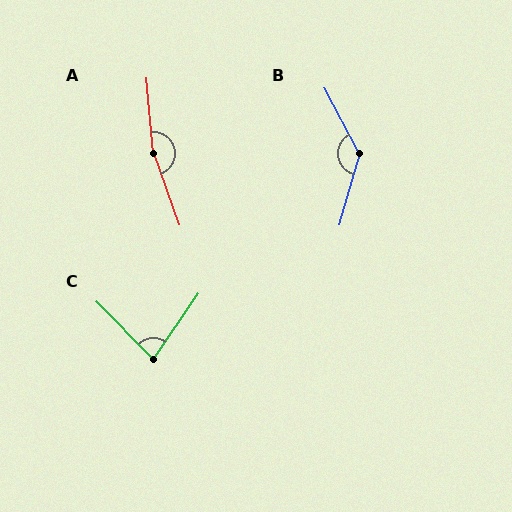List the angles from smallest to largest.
C (78°), B (136°), A (165°).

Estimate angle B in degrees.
Approximately 136 degrees.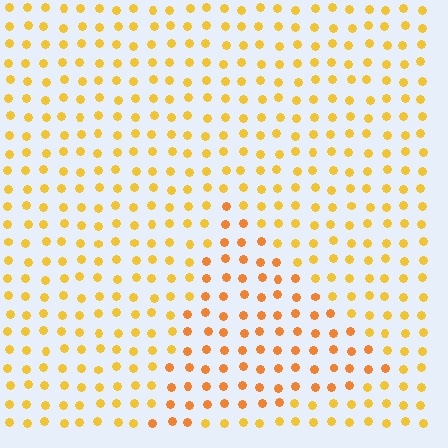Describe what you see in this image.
The image is filled with small yellow elements in a uniform arrangement. A triangle-shaped region is visible where the elements are tinted to a slightly different hue, forming a subtle color boundary.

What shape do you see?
I see a triangle.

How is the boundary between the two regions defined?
The boundary is defined purely by a slight shift in hue (about 21 degrees). Spacing, size, and orientation are identical on both sides.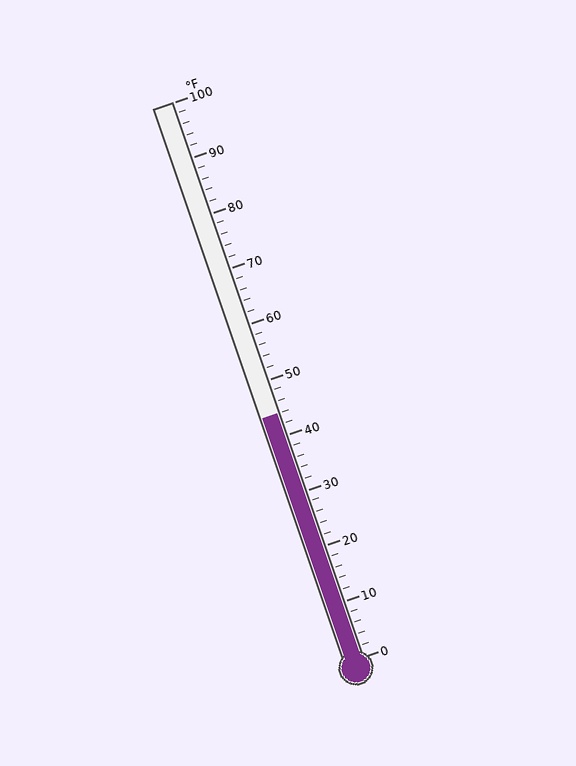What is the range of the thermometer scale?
The thermometer scale ranges from 0°F to 100°F.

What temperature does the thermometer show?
The thermometer shows approximately 44°F.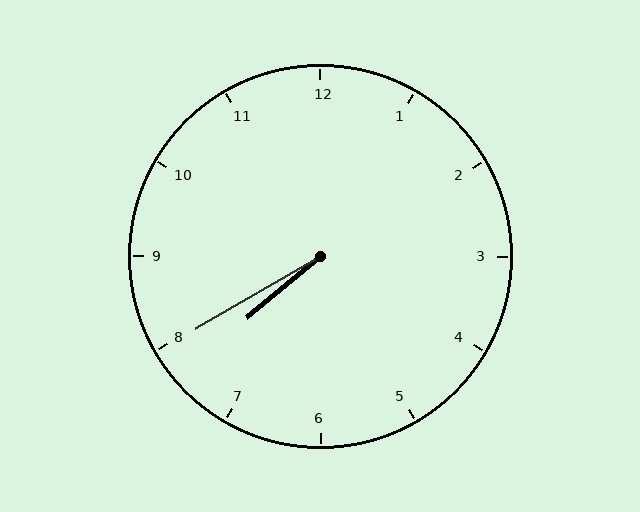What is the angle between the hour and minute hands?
Approximately 10 degrees.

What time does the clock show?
7:40.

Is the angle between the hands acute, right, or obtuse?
It is acute.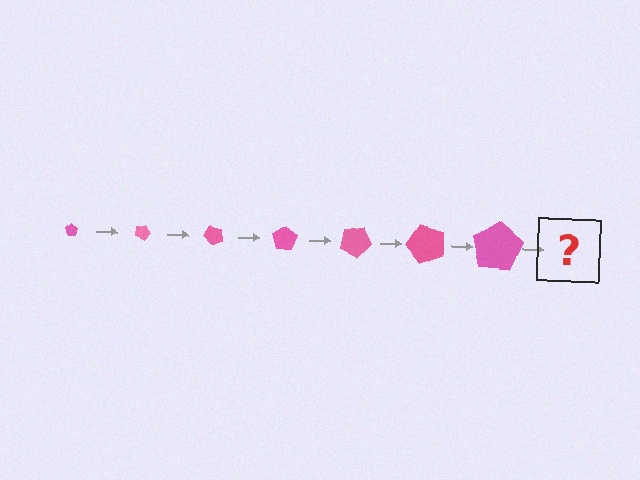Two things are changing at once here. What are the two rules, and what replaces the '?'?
The two rules are that the pentagon grows larger each step and it rotates 25 degrees each step. The '?' should be a pentagon, larger than the previous one and rotated 175 degrees from the start.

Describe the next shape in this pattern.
It should be a pentagon, larger than the previous one and rotated 175 degrees from the start.